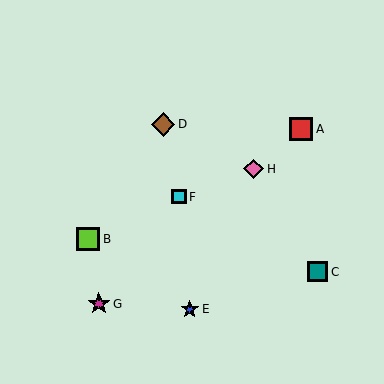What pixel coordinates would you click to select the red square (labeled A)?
Click at (301, 129) to select the red square A.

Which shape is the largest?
The brown diamond (labeled D) is the largest.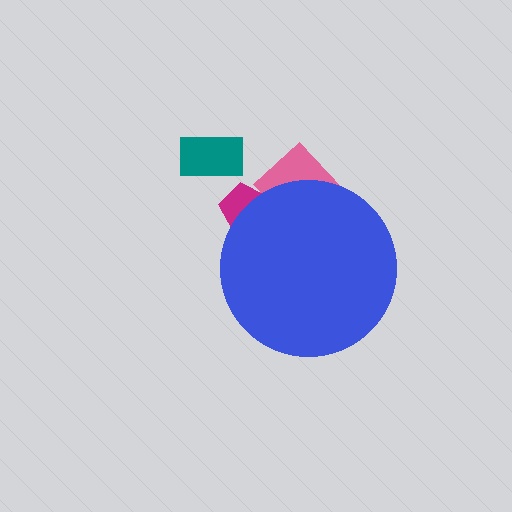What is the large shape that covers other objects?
A blue circle.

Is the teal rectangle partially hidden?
No, the teal rectangle is fully visible.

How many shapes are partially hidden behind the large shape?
2 shapes are partially hidden.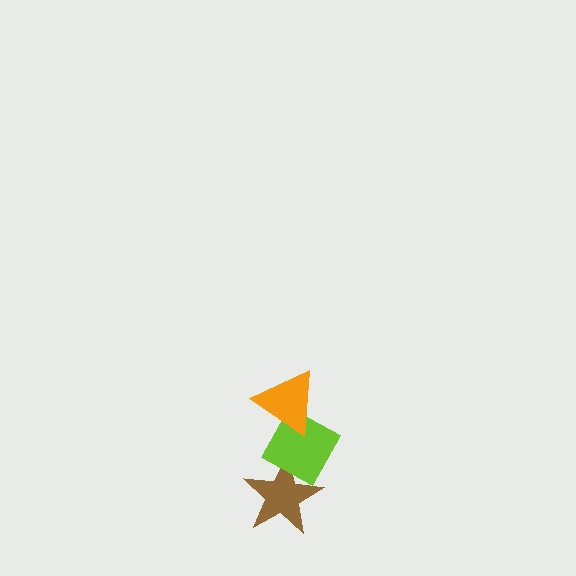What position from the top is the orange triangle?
The orange triangle is 1st from the top.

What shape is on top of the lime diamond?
The orange triangle is on top of the lime diamond.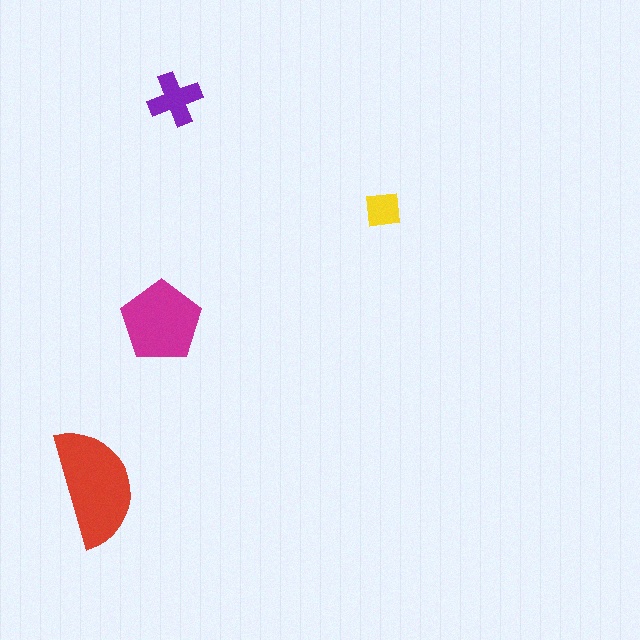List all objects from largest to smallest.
The red semicircle, the magenta pentagon, the purple cross, the yellow square.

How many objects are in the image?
There are 4 objects in the image.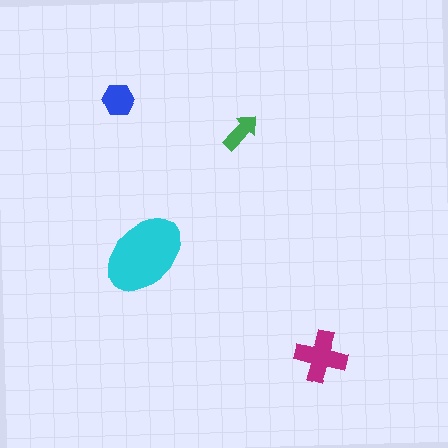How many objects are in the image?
There are 4 objects in the image.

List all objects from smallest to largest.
The green arrow, the blue hexagon, the magenta cross, the cyan ellipse.